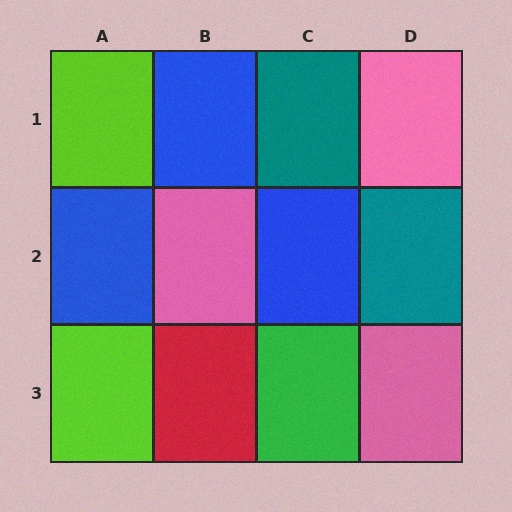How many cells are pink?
3 cells are pink.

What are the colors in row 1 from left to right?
Lime, blue, teal, pink.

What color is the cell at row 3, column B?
Red.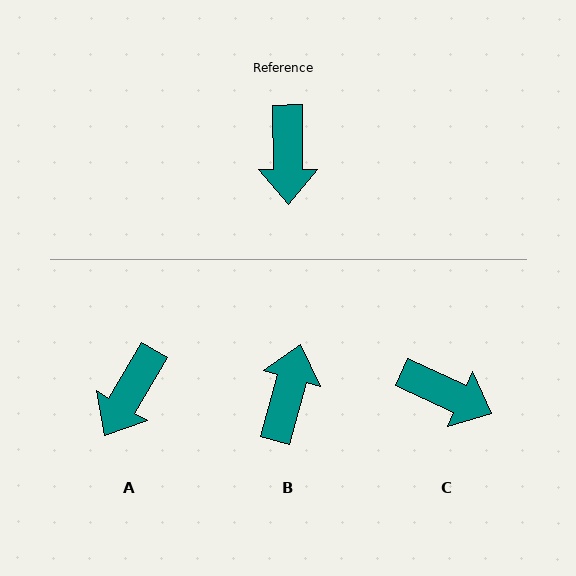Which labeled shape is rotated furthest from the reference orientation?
B, about 165 degrees away.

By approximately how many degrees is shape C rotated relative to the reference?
Approximately 65 degrees counter-clockwise.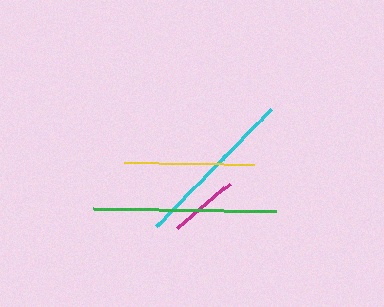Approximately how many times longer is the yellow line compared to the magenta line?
The yellow line is approximately 1.9 times the length of the magenta line.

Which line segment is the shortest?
The magenta line is the shortest at approximately 69 pixels.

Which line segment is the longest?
The green line is the longest at approximately 183 pixels.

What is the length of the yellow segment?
The yellow segment is approximately 130 pixels long.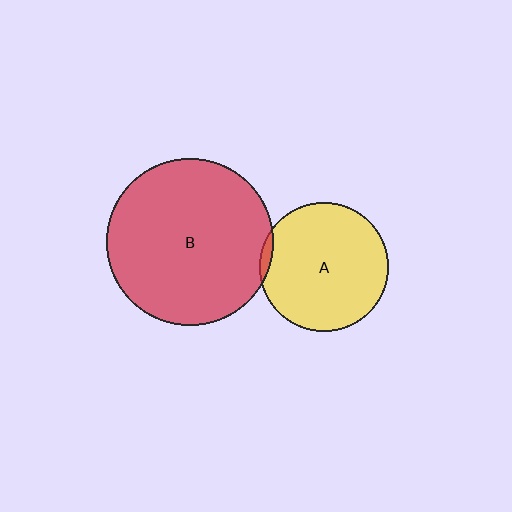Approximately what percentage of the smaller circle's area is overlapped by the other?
Approximately 5%.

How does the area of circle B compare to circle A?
Approximately 1.7 times.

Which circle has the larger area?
Circle B (red).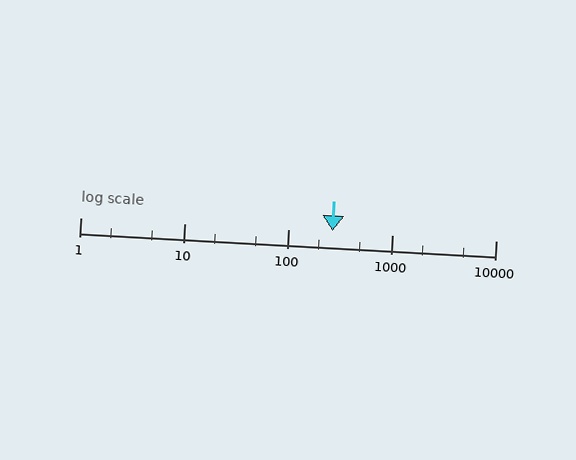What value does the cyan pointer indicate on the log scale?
The pointer indicates approximately 270.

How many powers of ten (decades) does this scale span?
The scale spans 4 decades, from 1 to 10000.